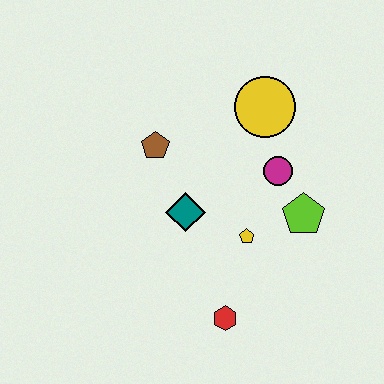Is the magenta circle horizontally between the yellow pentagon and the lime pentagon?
Yes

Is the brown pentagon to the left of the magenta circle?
Yes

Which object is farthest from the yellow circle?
The red hexagon is farthest from the yellow circle.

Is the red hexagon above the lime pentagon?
No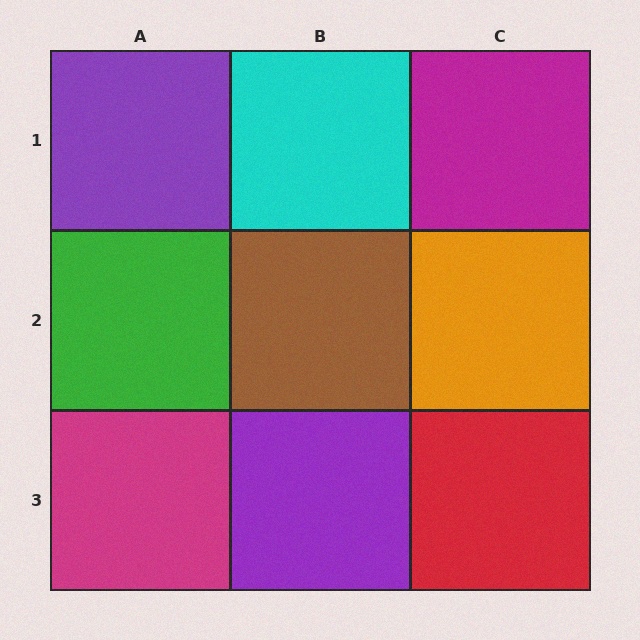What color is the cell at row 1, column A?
Purple.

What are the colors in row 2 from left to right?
Green, brown, orange.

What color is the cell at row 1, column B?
Cyan.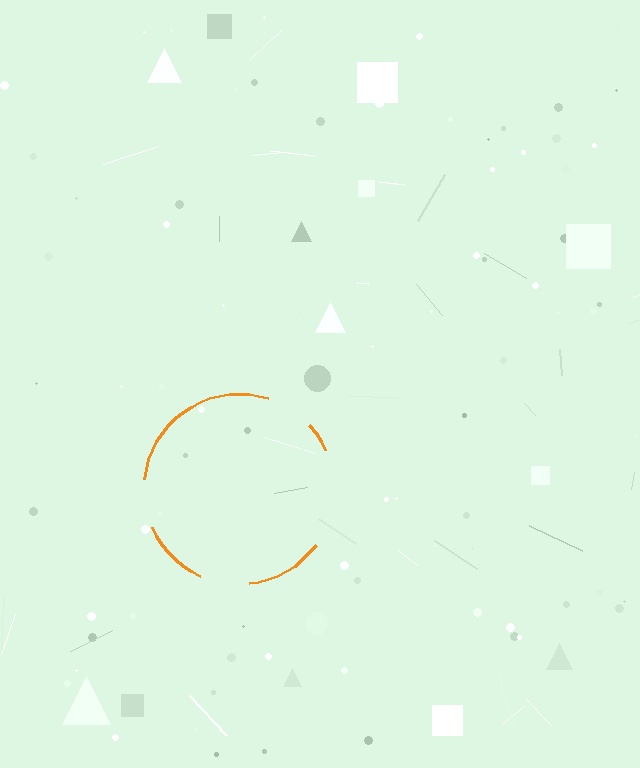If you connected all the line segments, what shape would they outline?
They would outline a circle.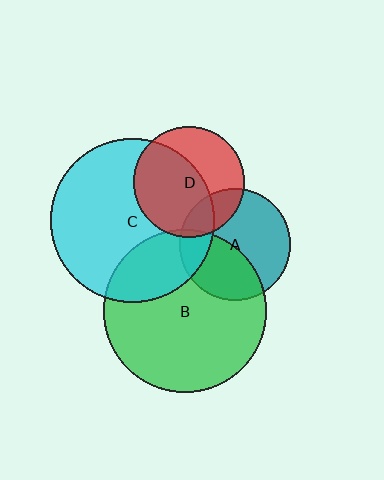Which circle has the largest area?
Circle C (cyan).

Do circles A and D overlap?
Yes.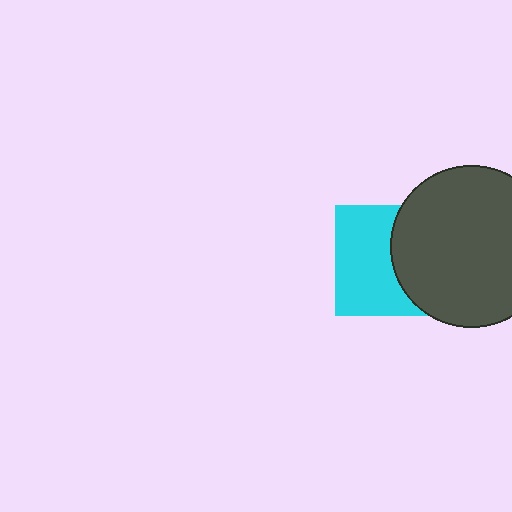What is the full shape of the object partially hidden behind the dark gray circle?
The partially hidden object is a cyan square.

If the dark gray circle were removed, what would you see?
You would see the complete cyan square.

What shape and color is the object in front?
The object in front is a dark gray circle.